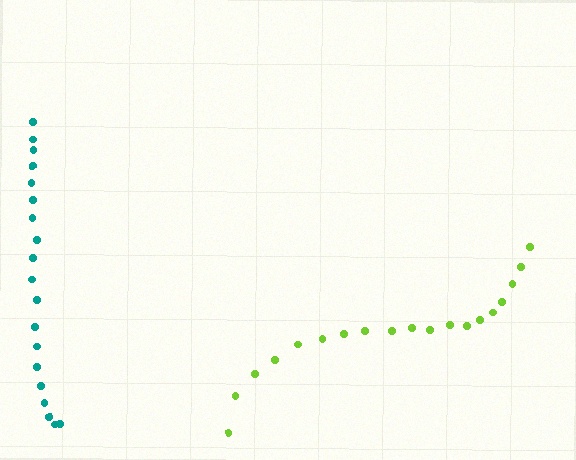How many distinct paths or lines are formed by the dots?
There are 2 distinct paths.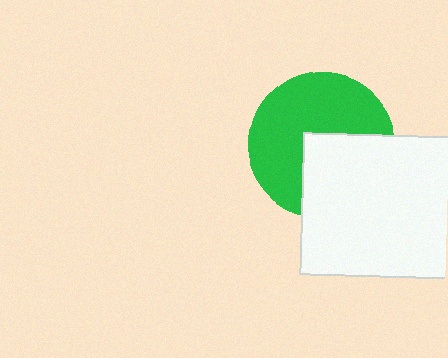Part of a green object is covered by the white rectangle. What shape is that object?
It is a circle.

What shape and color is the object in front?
The object in front is a white rectangle.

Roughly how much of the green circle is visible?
About half of it is visible (roughly 60%).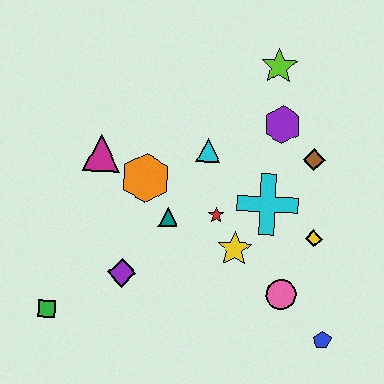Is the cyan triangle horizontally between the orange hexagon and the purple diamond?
No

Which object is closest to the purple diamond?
The teal triangle is closest to the purple diamond.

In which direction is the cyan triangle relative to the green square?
The cyan triangle is above the green square.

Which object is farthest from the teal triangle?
The blue pentagon is farthest from the teal triangle.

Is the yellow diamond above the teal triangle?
No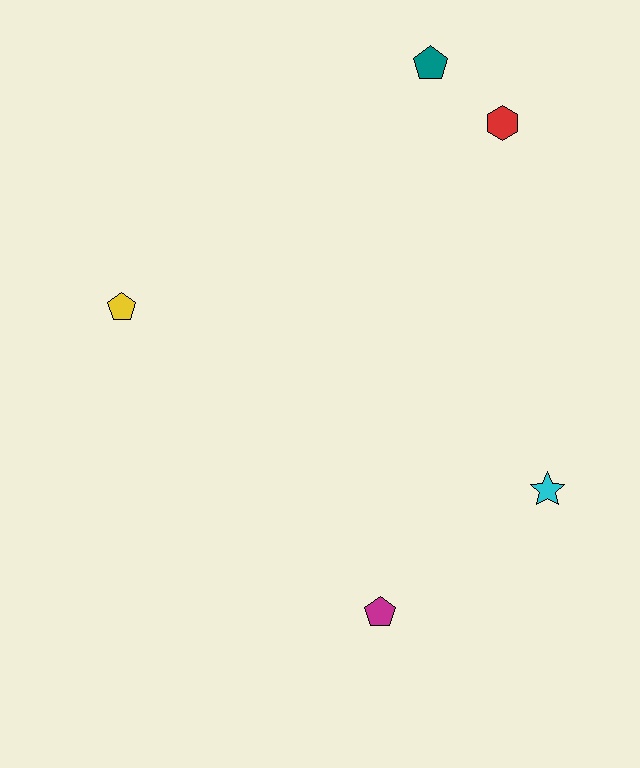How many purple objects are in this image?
There are no purple objects.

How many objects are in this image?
There are 5 objects.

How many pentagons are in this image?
There are 3 pentagons.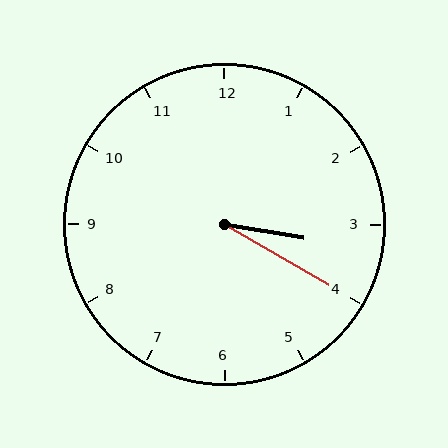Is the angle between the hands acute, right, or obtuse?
It is acute.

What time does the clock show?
3:20.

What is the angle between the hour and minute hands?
Approximately 20 degrees.